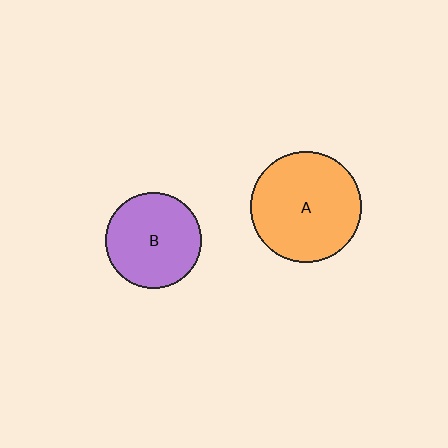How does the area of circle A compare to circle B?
Approximately 1.3 times.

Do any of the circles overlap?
No, none of the circles overlap.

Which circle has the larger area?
Circle A (orange).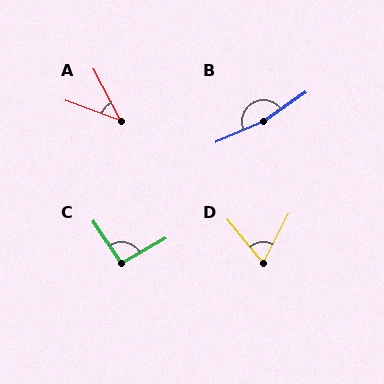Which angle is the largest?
B, at approximately 169 degrees.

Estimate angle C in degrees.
Approximately 94 degrees.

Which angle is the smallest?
A, at approximately 42 degrees.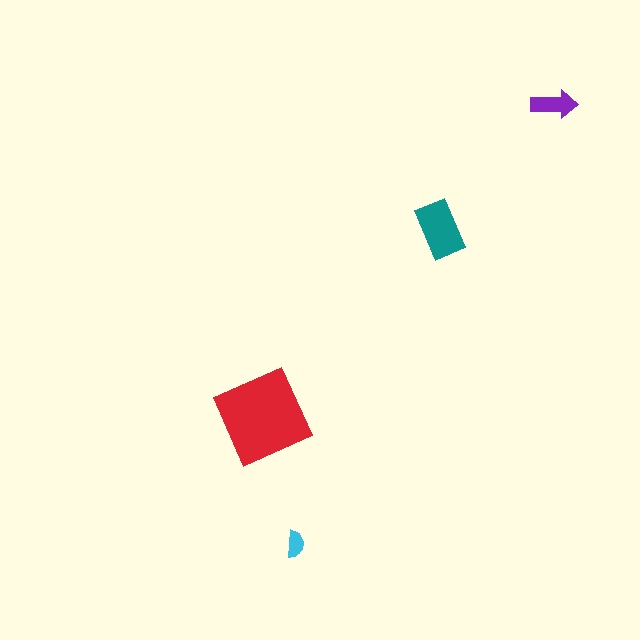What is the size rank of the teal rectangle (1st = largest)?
2nd.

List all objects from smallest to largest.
The cyan semicircle, the purple arrow, the teal rectangle, the red diamond.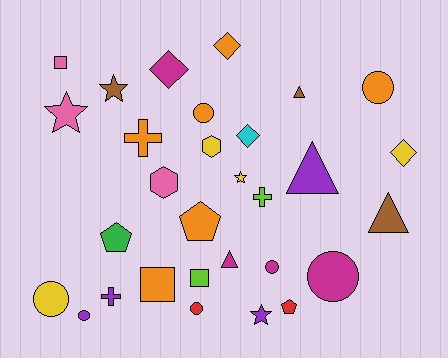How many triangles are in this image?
There are 4 triangles.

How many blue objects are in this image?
There are no blue objects.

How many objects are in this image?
There are 30 objects.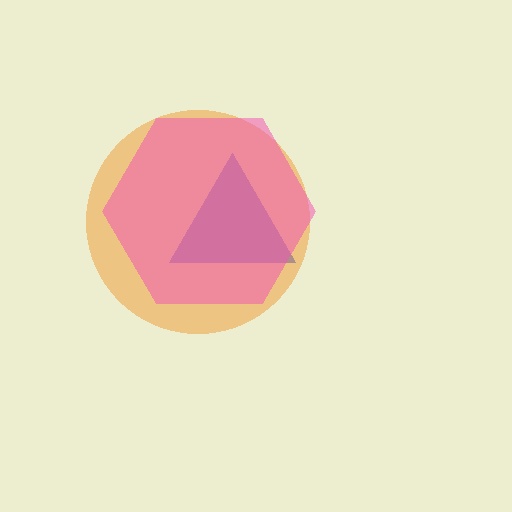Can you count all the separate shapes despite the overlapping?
Yes, there are 3 separate shapes.